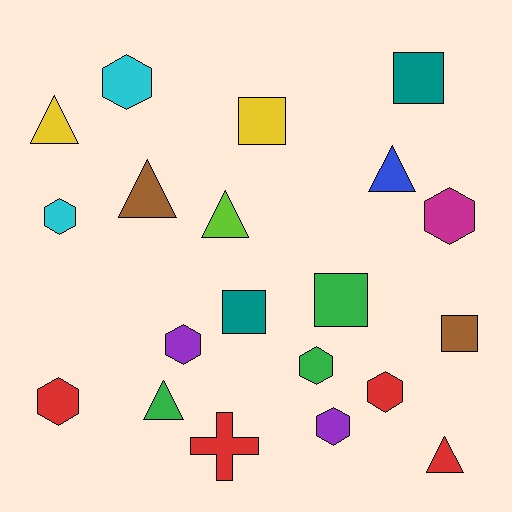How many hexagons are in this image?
There are 8 hexagons.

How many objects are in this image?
There are 20 objects.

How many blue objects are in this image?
There is 1 blue object.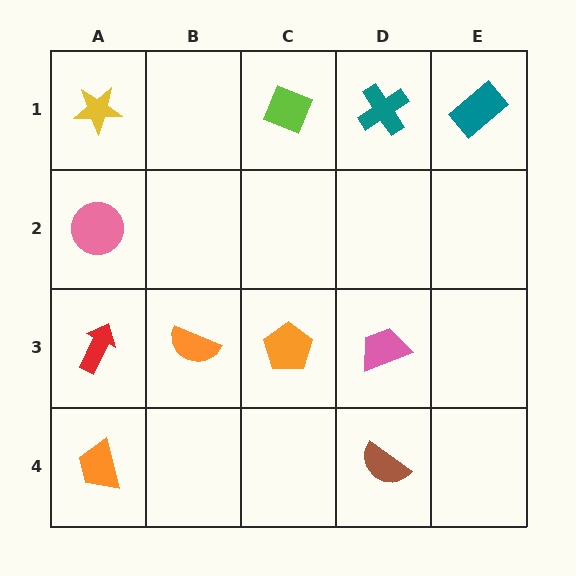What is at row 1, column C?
A lime diamond.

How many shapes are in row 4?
2 shapes.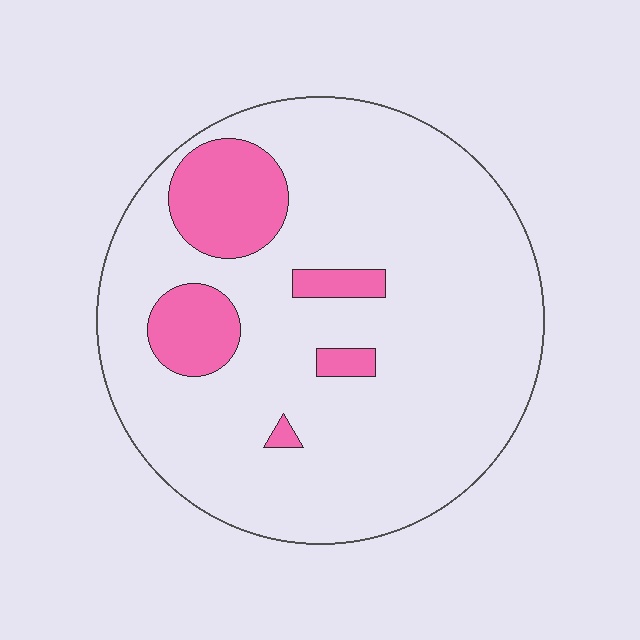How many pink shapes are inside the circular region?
5.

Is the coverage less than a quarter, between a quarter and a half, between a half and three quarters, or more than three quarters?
Less than a quarter.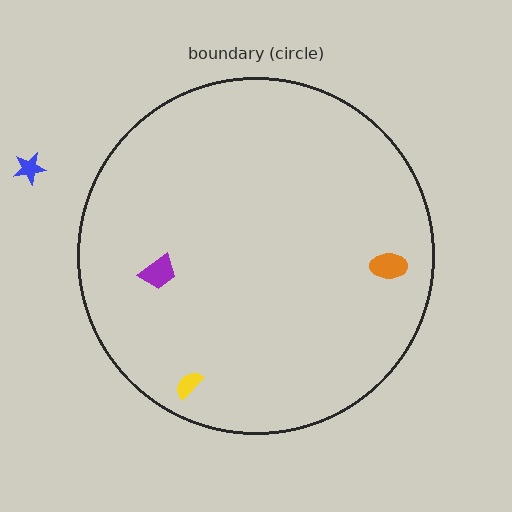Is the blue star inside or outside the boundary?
Outside.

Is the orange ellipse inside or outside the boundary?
Inside.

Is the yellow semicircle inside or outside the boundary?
Inside.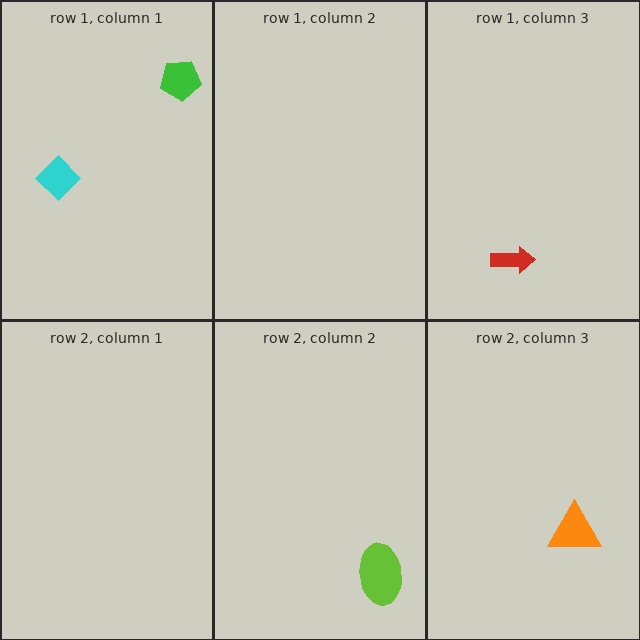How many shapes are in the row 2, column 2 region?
1.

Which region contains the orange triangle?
The row 2, column 3 region.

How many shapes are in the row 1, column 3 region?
1.